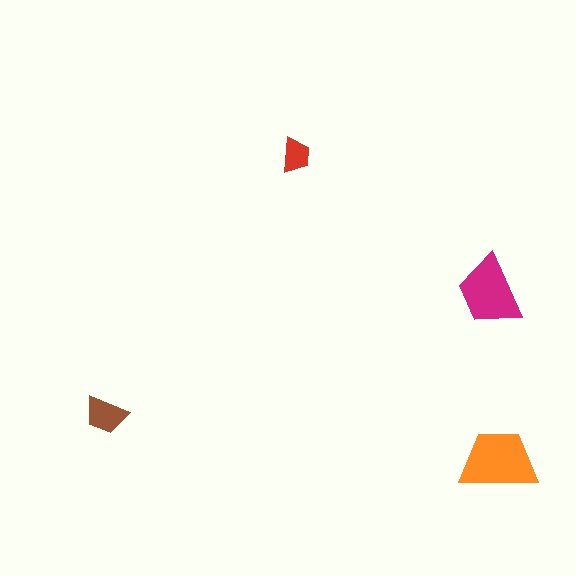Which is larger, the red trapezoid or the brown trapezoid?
The brown one.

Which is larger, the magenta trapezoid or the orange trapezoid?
The orange one.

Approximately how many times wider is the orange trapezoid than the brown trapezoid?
About 2 times wider.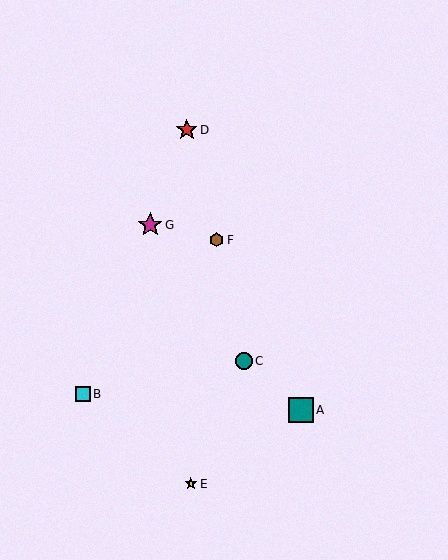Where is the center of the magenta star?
The center of the magenta star is at (150, 225).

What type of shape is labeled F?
Shape F is a brown hexagon.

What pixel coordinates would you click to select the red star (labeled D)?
Click at (187, 130) to select the red star D.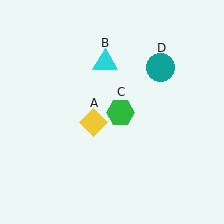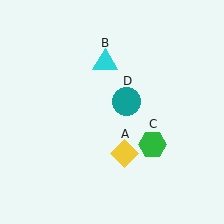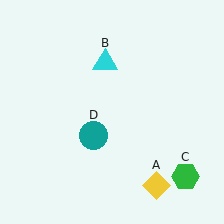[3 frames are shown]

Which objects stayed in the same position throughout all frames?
Cyan triangle (object B) remained stationary.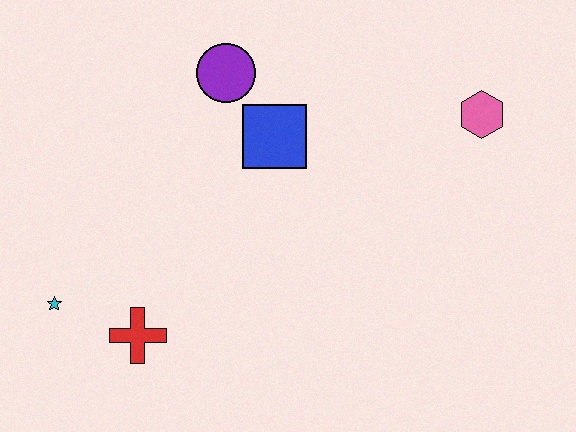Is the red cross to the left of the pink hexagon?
Yes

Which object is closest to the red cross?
The cyan star is closest to the red cross.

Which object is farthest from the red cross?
The pink hexagon is farthest from the red cross.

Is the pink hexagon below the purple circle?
Yes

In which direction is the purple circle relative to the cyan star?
The purple circle is above the cyan star.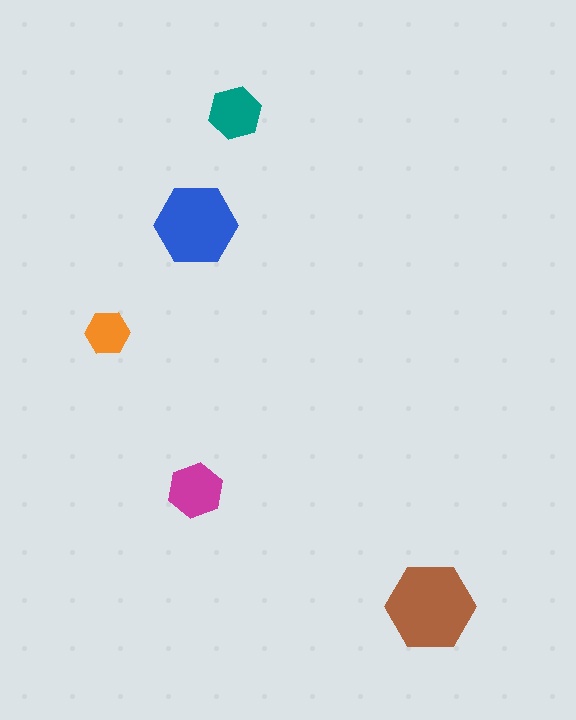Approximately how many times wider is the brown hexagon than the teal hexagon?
About 1.5 times wider.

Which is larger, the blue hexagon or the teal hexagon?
The blue one.